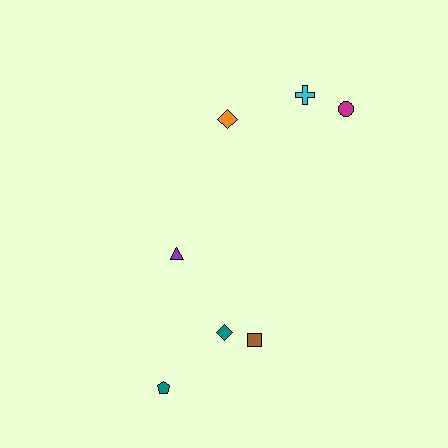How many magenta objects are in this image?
There is 1 magenta object.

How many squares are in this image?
There is 1 square.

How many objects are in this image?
There are 7 objects.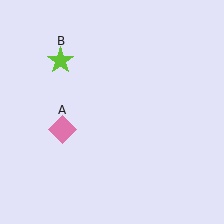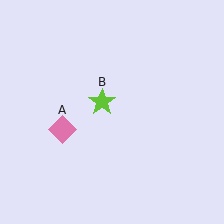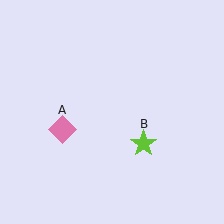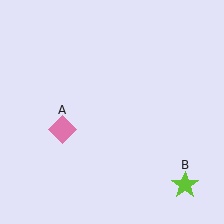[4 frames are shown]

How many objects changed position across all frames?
1 object changed position: lime star (object B).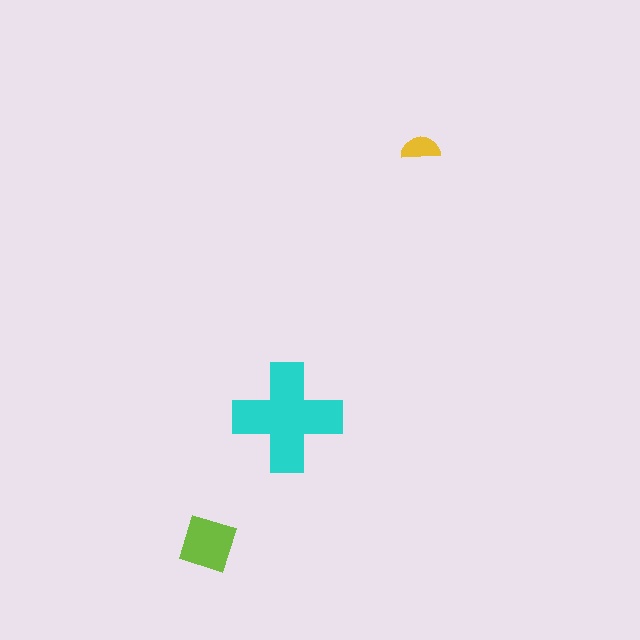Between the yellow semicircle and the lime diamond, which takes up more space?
The lime diamond.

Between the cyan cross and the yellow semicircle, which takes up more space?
The cyan cross.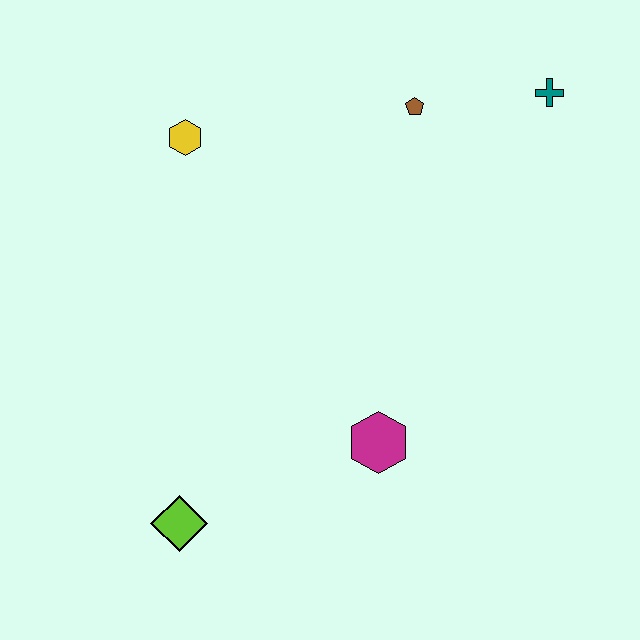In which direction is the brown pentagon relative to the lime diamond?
The brown pentagon is above the lime diamond.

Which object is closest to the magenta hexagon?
The lime diamond is closest to the magenta hexagon.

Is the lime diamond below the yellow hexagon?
Yes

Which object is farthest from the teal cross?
The lime diamond is farthest from the teal cross.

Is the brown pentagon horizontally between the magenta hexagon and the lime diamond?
No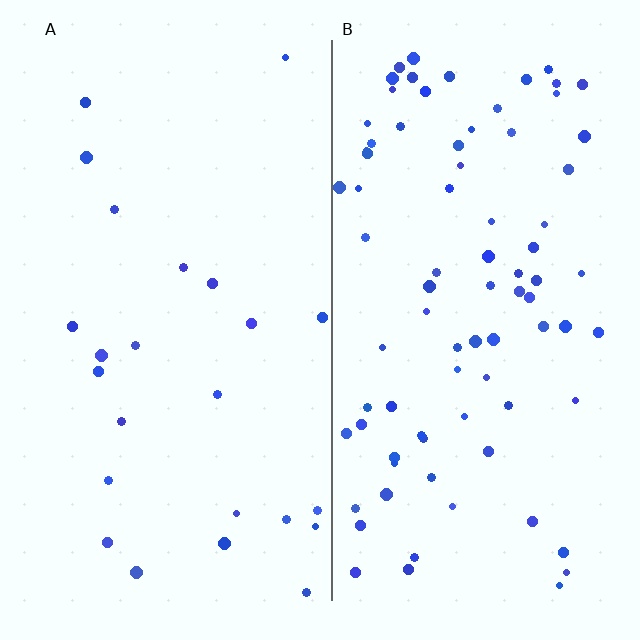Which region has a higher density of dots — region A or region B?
B (the right).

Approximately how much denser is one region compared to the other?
Approximately 3.5× — region B over region A.